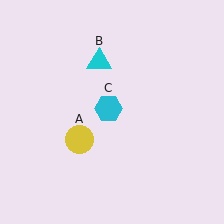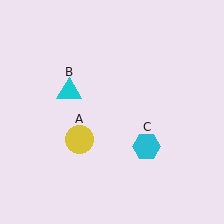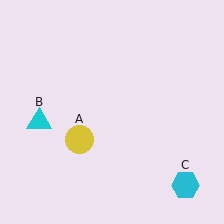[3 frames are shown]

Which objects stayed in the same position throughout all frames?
Yellow circle (object A) remained stationary.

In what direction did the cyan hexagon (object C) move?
The cyan hexagon (object C) moved down and to the right.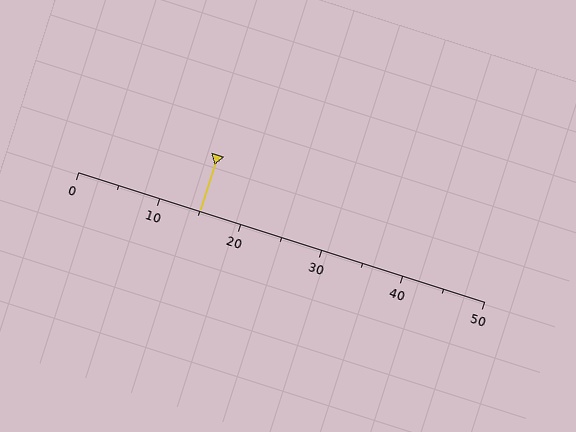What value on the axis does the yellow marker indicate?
The marker indicates approximately 15.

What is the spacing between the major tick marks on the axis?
The major ticks are spaced 10 apart.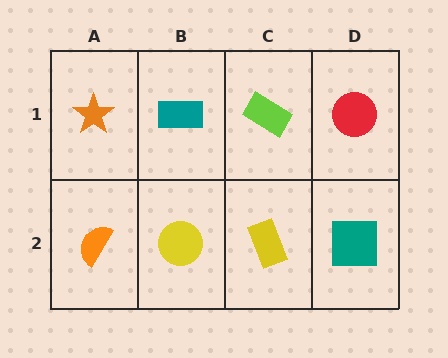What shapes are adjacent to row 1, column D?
A teal square (row 2, column D), a lime rectangle (row 1, column C).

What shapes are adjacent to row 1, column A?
An orange semicircle (row 2, column A), a teal rectangle (row 1, column B).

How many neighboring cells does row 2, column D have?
2.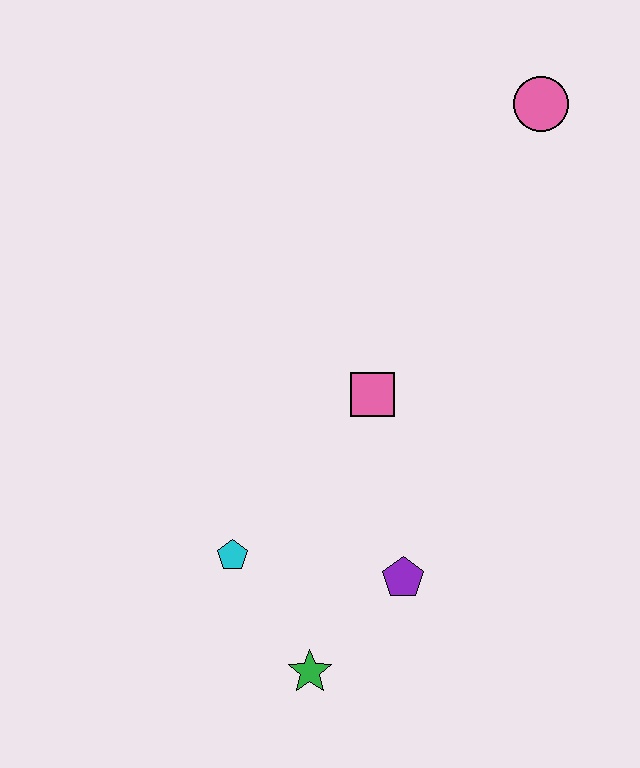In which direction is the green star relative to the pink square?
The green star is below the pink square.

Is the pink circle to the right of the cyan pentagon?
Yes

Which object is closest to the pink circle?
The pink square is closest to the pink circle.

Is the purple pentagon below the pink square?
Yes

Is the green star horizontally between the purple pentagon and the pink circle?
No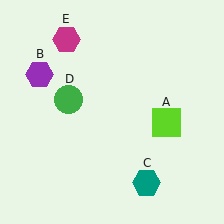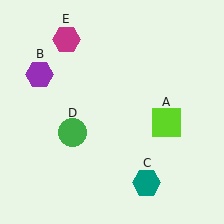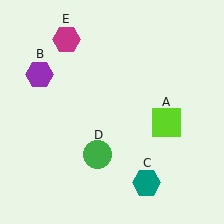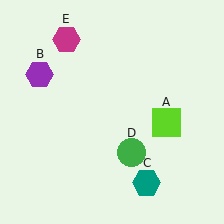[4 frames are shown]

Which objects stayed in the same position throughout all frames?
Lime square (object A) and purple hexagon (object B) and teal hexagon (object C) and magenta hexagon (object E) remained stationary.